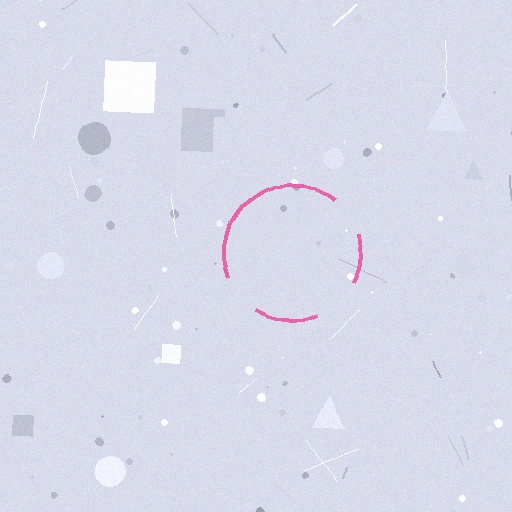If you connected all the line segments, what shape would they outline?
They would outline a circle.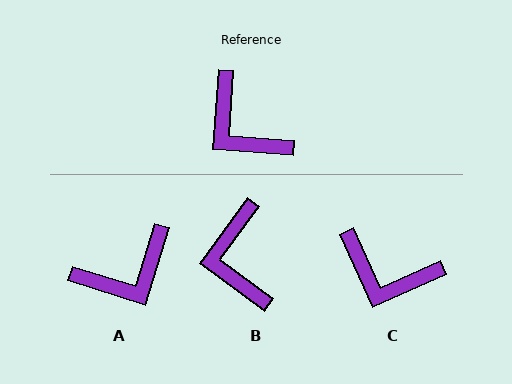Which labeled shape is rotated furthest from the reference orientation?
A, about 77 degrees away.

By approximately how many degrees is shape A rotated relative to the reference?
Approximately 77 degrees counter-clockwise.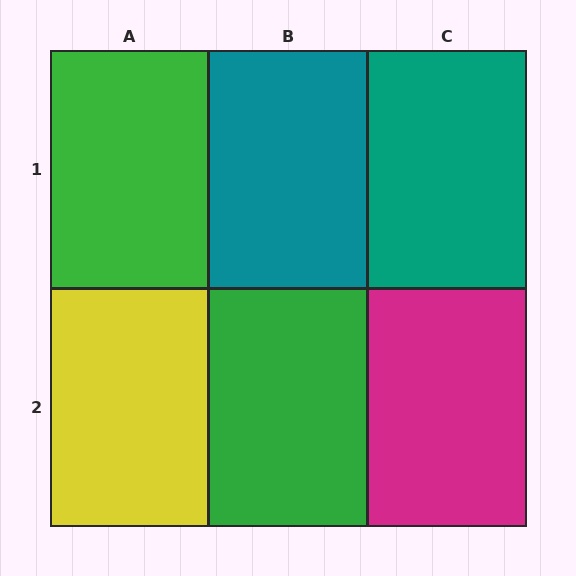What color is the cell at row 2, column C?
Magenta.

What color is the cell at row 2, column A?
Yellow.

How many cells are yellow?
1 cell is yellow.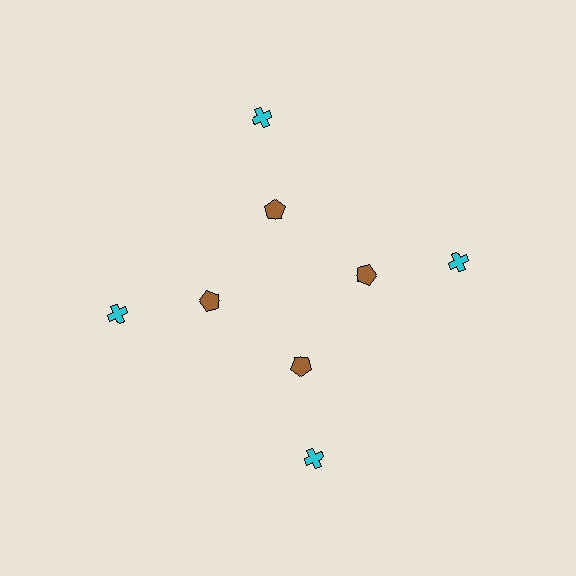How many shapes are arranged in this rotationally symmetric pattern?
There are 8 shapes, arranged in 4 groups of 2.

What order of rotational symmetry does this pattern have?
This pattern has 4-fold rotational symmetry.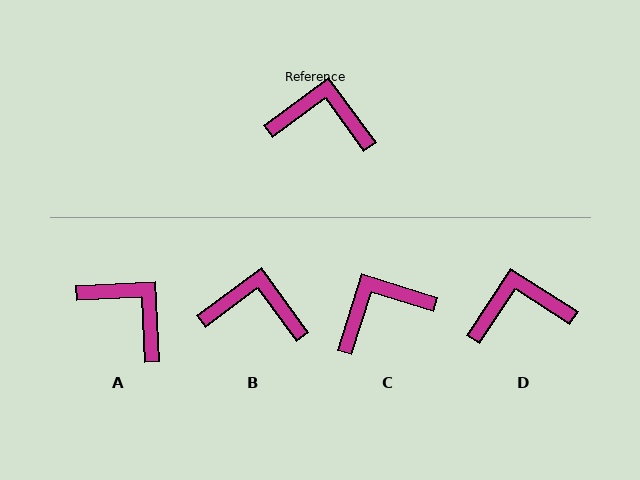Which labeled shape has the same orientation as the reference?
B.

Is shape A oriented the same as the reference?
No, it is off by about 34 degrees.